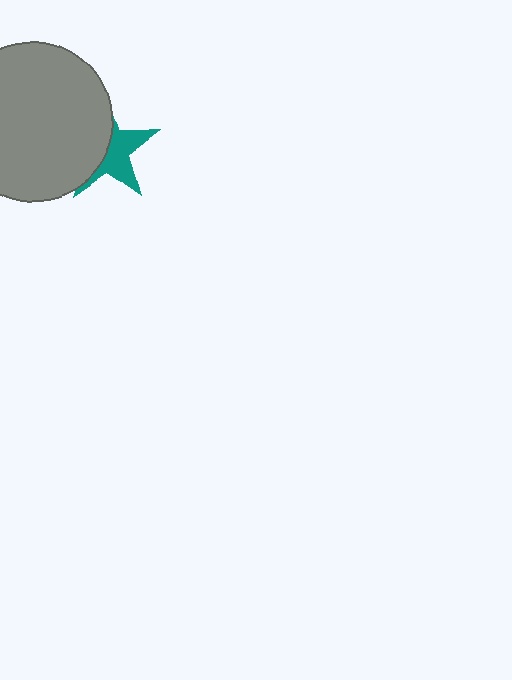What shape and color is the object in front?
The object in front is a gray circle.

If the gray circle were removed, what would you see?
You would see the complete teal star.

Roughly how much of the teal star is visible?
About half of it is visible (roughly 48%).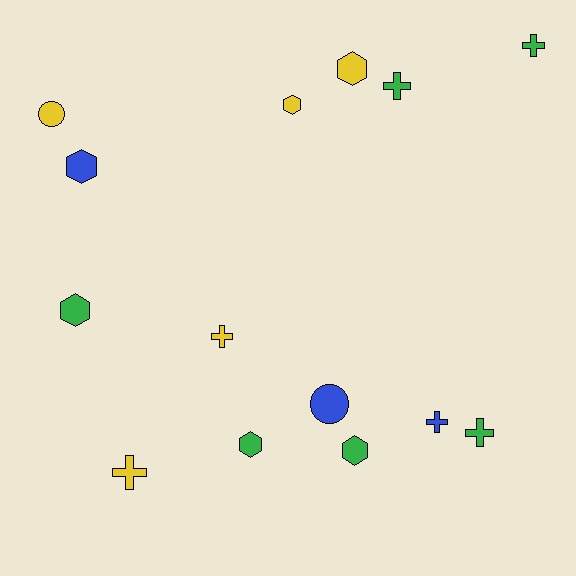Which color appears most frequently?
Green, with 6 objects.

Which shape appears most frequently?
Hexagon, with 6 objects.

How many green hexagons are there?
There are 3 green hexagons.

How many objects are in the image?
There are 14 objects.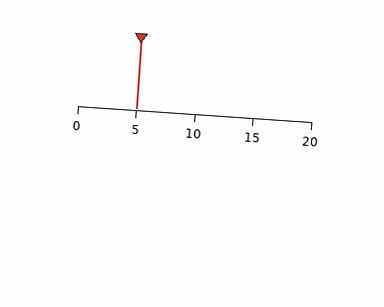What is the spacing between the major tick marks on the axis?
The major ticks are spaced 5 apart.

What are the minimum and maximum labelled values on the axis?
The axis runs from 0 to 20.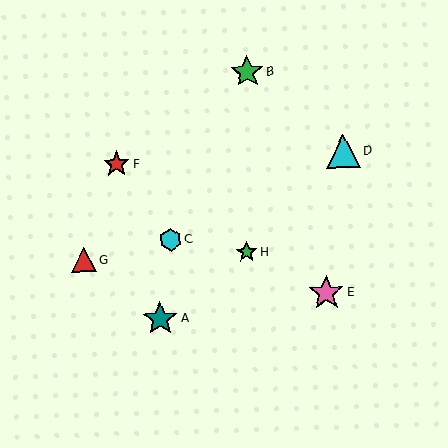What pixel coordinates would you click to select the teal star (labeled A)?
Click at (160, 319) to select the teal star A.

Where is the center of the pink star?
The center of the pink star is at (326, 293).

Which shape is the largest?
The pink star (labeled E) is the largest.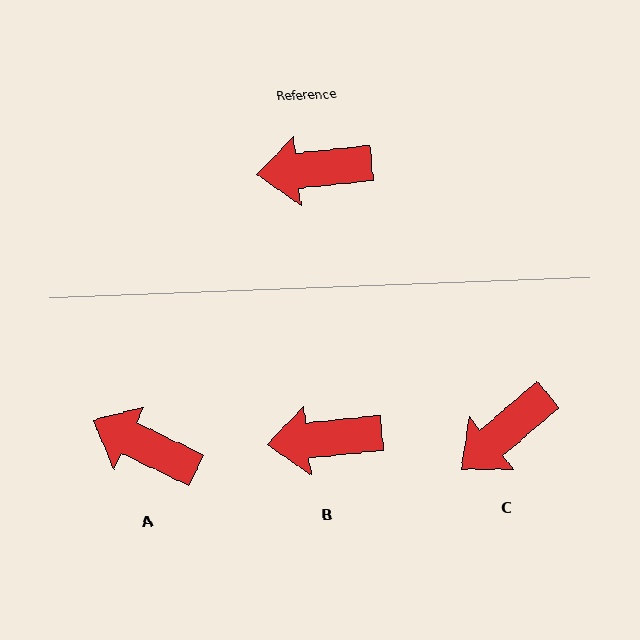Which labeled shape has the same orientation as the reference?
B.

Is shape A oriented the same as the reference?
No, it is off by about 32 degrees.